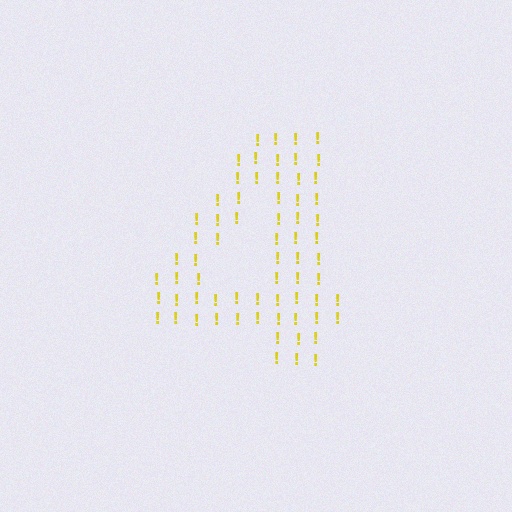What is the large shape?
The large shape is the digit 4.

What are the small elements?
The small elements are exclamation marks.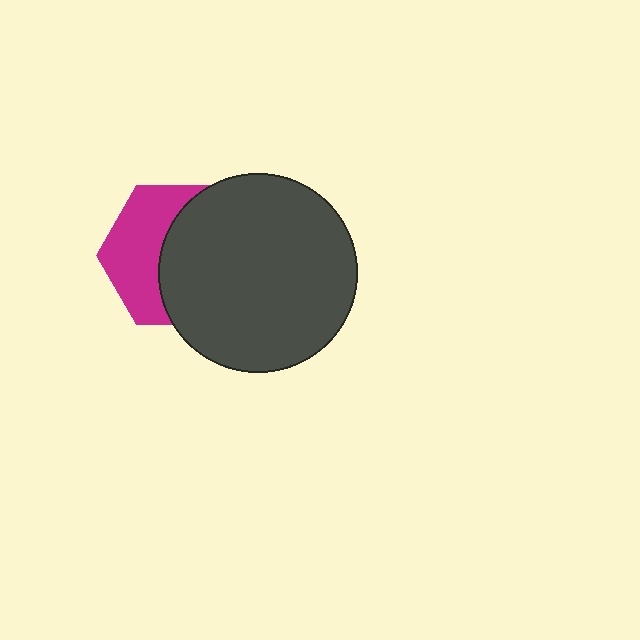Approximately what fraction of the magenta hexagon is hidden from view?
Roughly 56% of the magenta hexagon is hidden behind the dark gray circle.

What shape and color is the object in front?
The object in front is a dark gray circle.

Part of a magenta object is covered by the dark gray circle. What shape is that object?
It is a hexagon.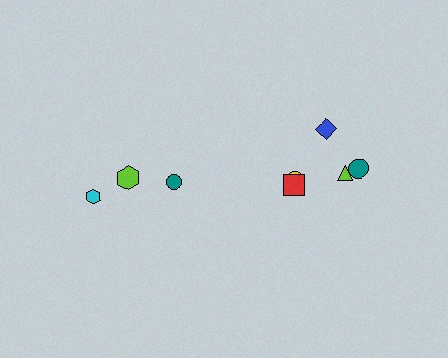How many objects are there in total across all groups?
There are 8 objects.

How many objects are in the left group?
There are 3 objects.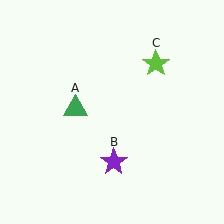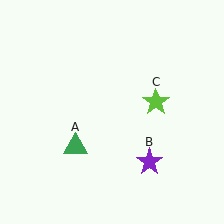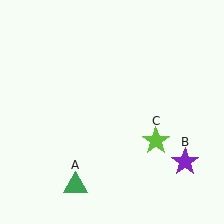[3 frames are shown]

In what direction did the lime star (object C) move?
The lime star (object C) moved down.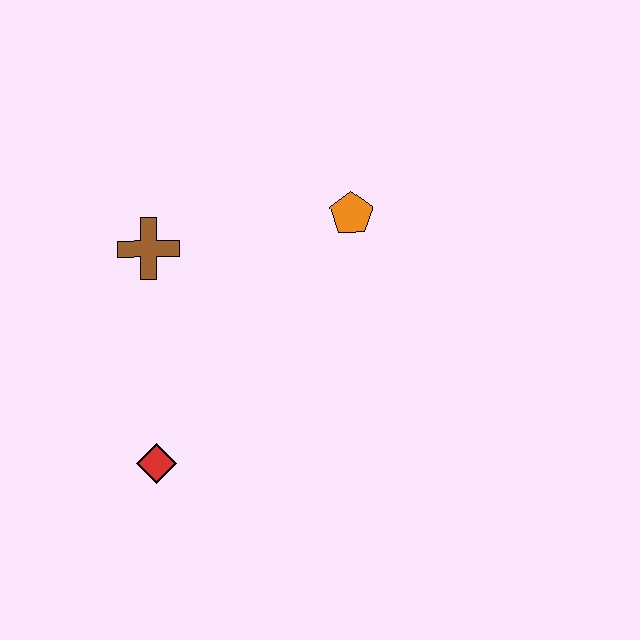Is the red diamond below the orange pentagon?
Yes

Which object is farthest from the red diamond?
The orange pentagon is farthest from the red diamond.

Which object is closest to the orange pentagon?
The brown cross is closest to the orange pentagon.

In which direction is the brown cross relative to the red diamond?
The brown cross is above the red diamond.